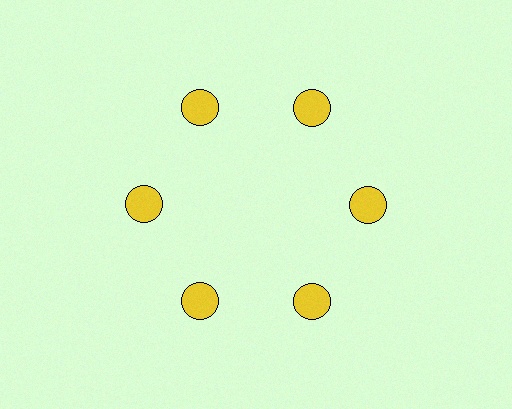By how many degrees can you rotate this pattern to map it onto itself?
The pattern maps onto itself every 60 degrees of rotation.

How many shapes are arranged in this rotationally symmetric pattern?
There are 6 shapes, arranged in 6 groups of 1.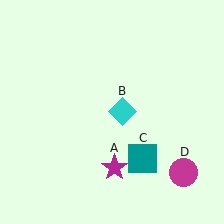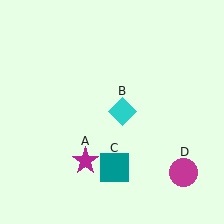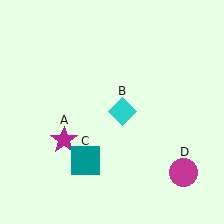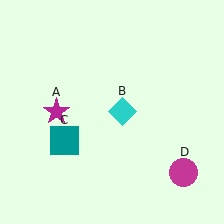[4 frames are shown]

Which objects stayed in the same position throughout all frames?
Cyan diamond (object B) and magenta circle (object D) remained stationary.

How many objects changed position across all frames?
2 objects changed position: magenta star (object A), teal square (object C).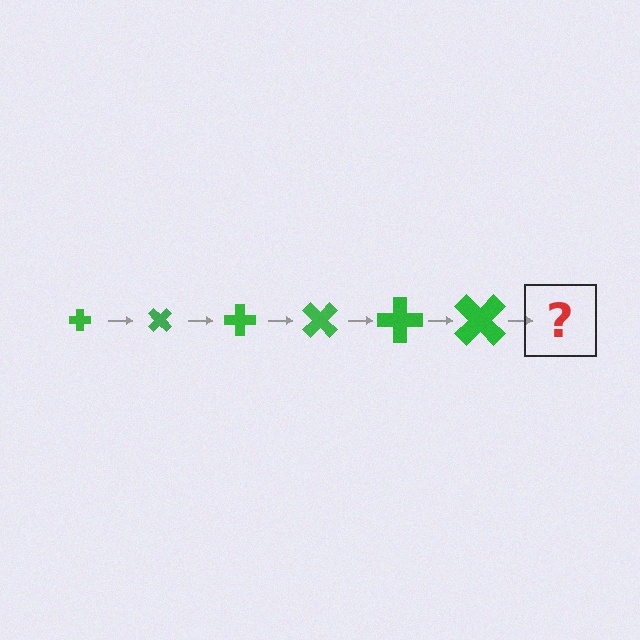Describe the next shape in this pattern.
It should be a cross, larger than the previous one and rotated 270 degrees from the start.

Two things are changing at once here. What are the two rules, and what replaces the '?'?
The two rules are that the cross grows larger each step and it rotates 45 degrees each step. The '?' should be a cross, larger than the previous one and rotated 270 degrees from the start.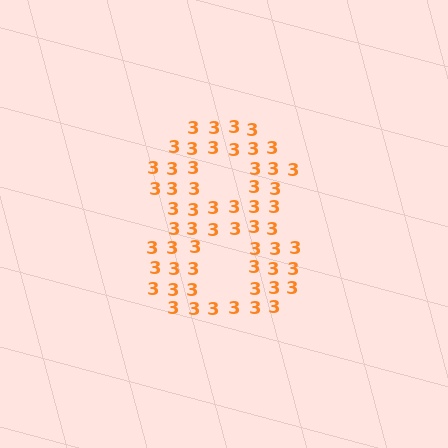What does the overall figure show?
The overall figure shows the digit 8.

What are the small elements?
The small elements are digit 3's.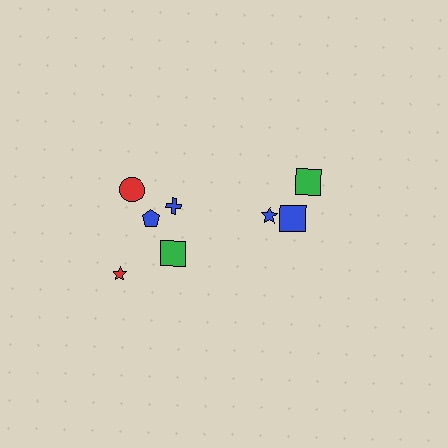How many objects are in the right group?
There are 3 objects.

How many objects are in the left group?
There are 5 objects.